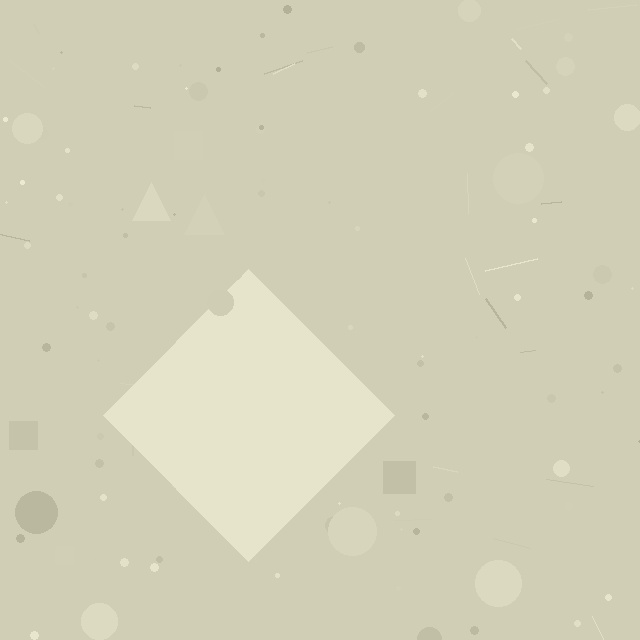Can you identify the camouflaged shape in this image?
The camouflaged shape is a diamond.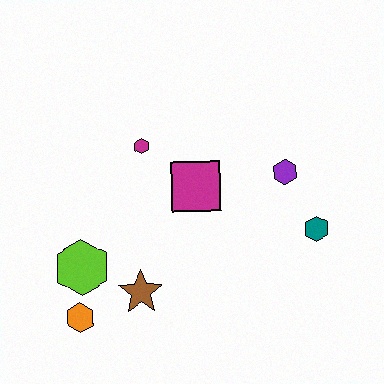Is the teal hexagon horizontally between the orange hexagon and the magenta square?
No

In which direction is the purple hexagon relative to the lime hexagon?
The purple hexagon is to the right of the lime hexagon.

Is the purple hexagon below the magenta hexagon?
Yes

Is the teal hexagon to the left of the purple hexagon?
No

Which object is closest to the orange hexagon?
The lime hexagon is closest to the orange hexagon.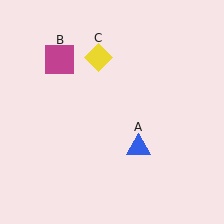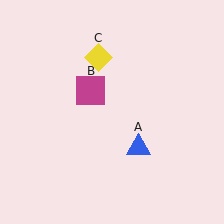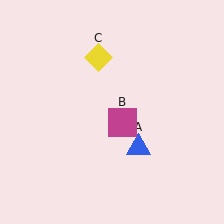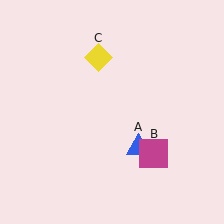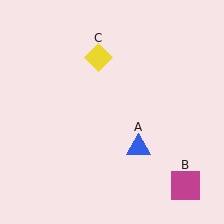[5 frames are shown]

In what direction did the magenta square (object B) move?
The magenta square (object B) moved down and to the right.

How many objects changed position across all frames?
1 object changed position: magenta square (object B).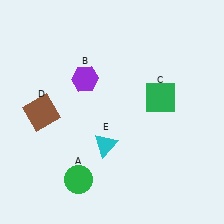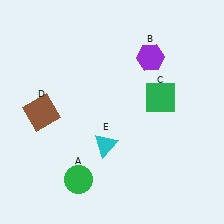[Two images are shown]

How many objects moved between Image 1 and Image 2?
1 object moved between the two images.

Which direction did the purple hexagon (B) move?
The purple hexagon (B) moved right.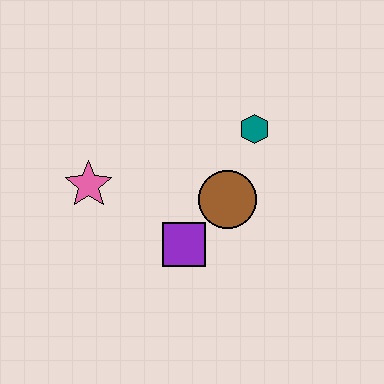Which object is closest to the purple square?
The brown circle is closest to the purple square.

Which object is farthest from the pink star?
The teal hexagon is farthest from the pink star.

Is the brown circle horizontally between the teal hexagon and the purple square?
Yes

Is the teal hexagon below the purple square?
No